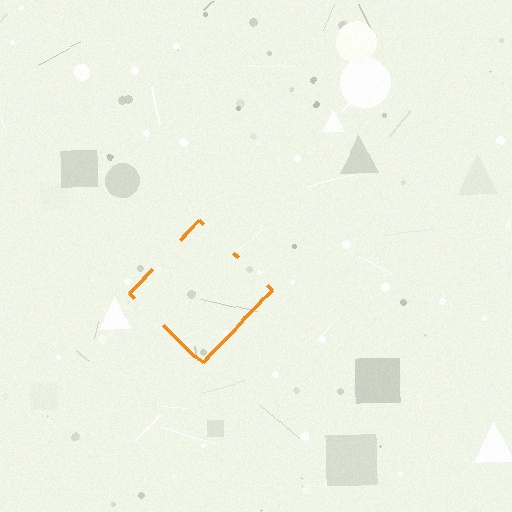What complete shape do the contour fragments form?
The contour fragments form a diamond.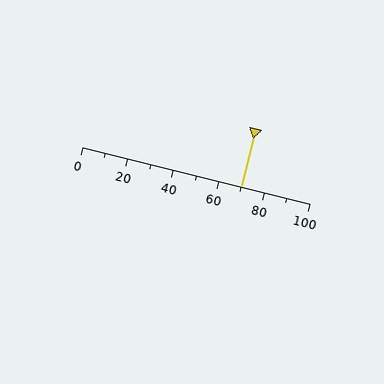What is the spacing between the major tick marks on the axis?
The major ticks are spaced 20 apart.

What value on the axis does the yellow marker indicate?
The marker indicates approximately 70.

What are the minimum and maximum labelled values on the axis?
The axis runs from 0 to 100.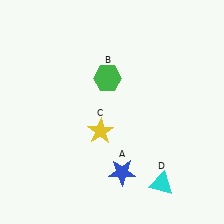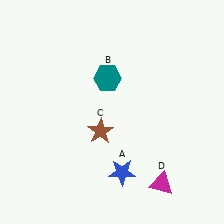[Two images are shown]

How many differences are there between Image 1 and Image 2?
There are 3 differences between the two images.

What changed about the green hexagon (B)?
In Image 1, B is green. In Image 2, it changed to teal.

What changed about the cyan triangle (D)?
In Image 1, D is cyan. In Image 2, it changed to magenta.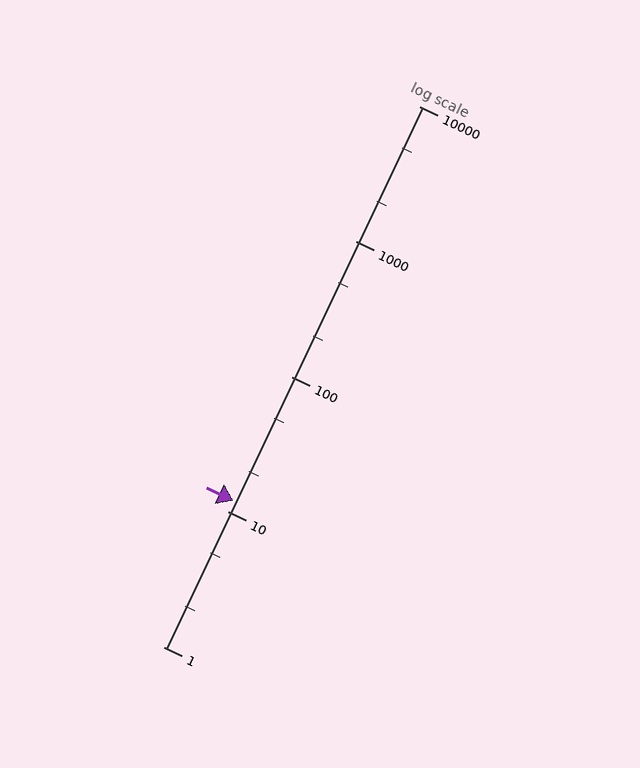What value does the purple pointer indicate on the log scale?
The pointer indicates approximately 12.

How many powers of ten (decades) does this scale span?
The scale spans 4 decades, from 1 to 10000.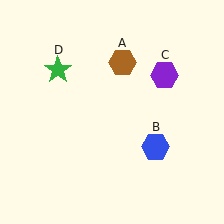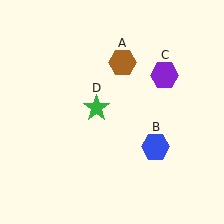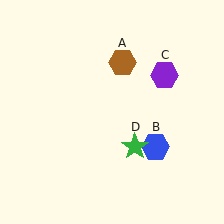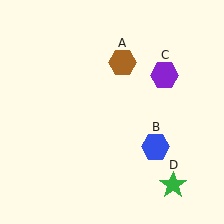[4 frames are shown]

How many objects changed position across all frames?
1 object changed position: green star (object D).